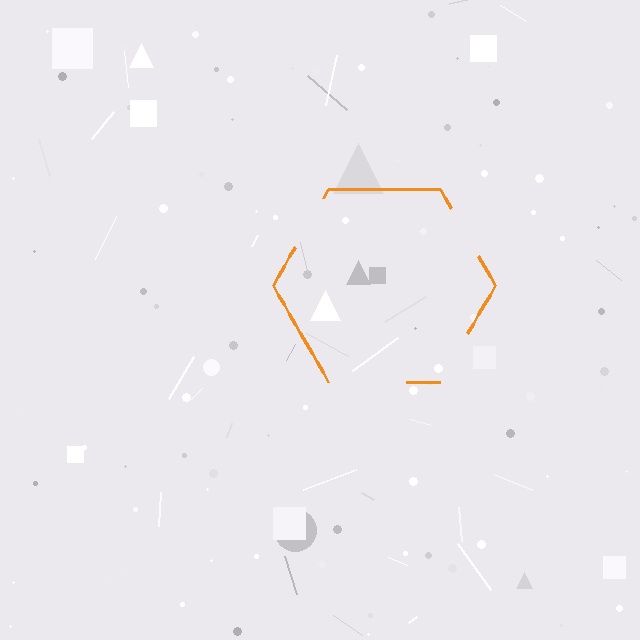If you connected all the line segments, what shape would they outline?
They would outline a hexagon.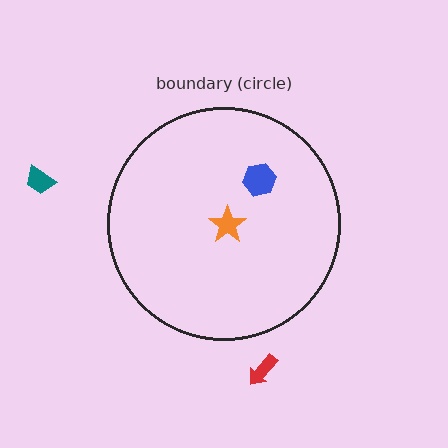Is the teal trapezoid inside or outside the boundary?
Outside.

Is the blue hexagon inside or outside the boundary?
Inside.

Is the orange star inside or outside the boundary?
Inside.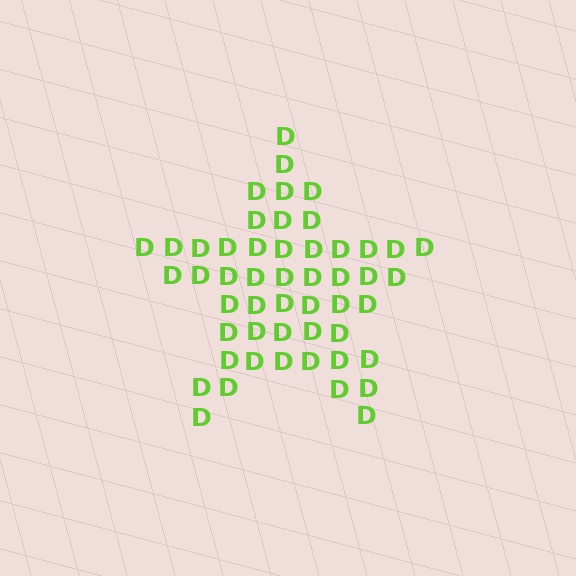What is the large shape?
The large shape is a star.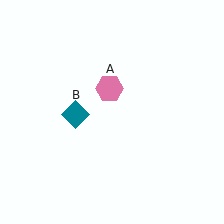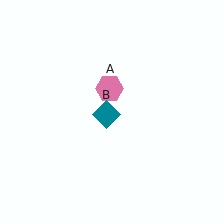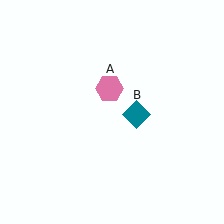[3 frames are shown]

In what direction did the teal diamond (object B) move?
The teal diamond (object B) moved right.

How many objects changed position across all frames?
1 object changed position: teal diamond (object B).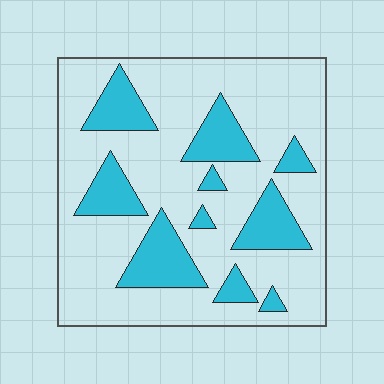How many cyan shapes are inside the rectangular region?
10.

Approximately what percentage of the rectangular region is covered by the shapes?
Approximately 25%.